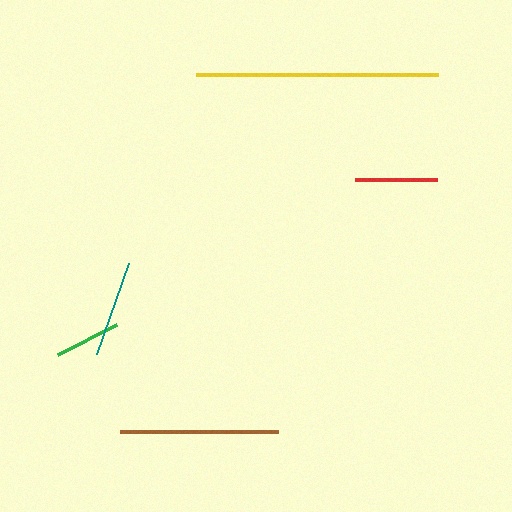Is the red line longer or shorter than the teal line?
The teal line is longer than the red line.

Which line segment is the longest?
The yellow line is the longest at approximately 242 pixels.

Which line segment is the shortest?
The green line is the shortest at approximately 66 pixels.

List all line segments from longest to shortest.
From longest to shortest: yellow, brown, teal, red, green.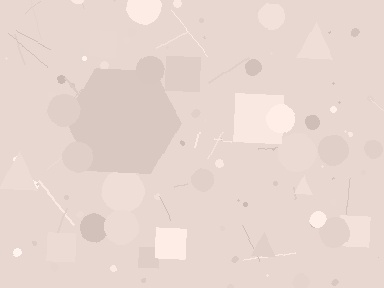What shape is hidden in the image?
A hexagon is hidden in the image.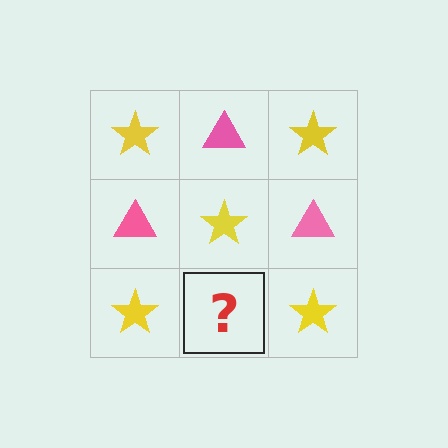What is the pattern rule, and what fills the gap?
The rule is that it alternates yellow star and pink triangle in a checkerboard pattern. The gap should be filled with a pink triangle.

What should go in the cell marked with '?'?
The missing cell should contain a pink triangle.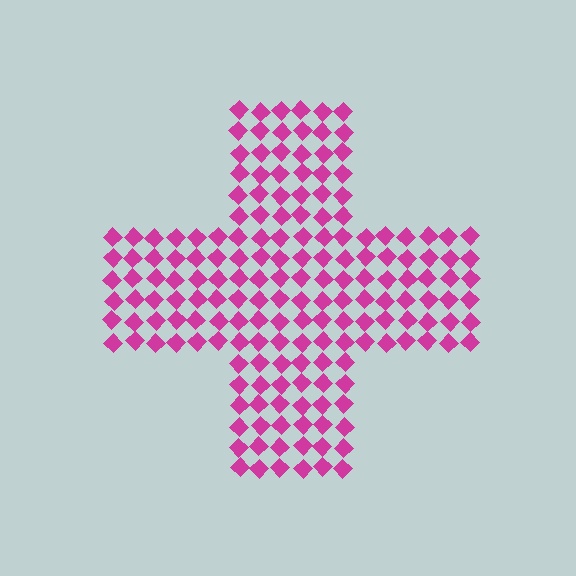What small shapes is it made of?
It is made of small diamonds.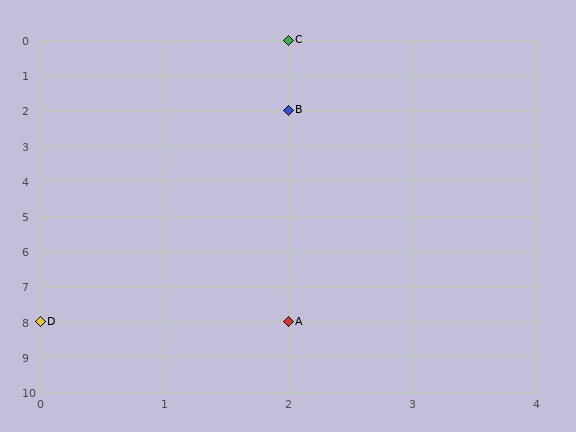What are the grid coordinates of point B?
Point B is at grid coordinates (2, 2).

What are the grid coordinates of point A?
Point A is at grid coordinates (2, 8).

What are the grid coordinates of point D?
Point D is at grid coordinates (0, 8).